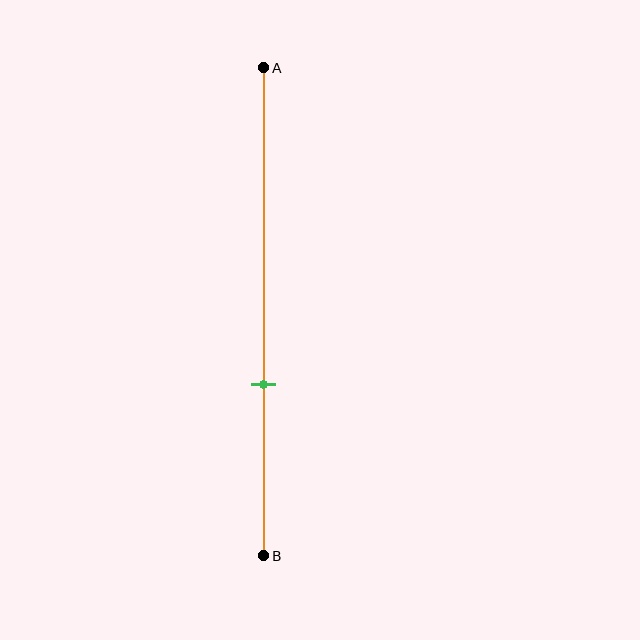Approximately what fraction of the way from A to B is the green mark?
The green mark is approximately 65% of the way from A to B.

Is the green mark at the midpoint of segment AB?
No, the mark is at about 65% from A, not at the 50% midpoint.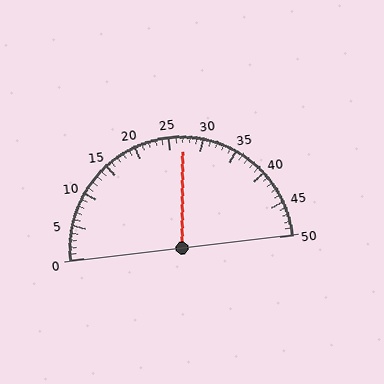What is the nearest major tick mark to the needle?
The nearest major tick mark is 25.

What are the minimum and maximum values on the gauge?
The gauge ranges from 0 to 50.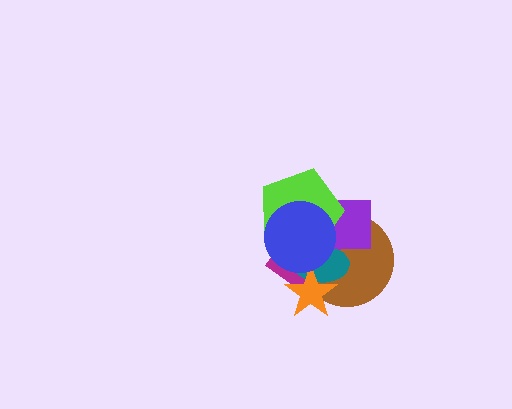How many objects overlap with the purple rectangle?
5 objects overlap with the purple rectangle.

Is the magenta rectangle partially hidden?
Yes, it is partially covered by another shape.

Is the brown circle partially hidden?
Yes, it is partially covered by another shape.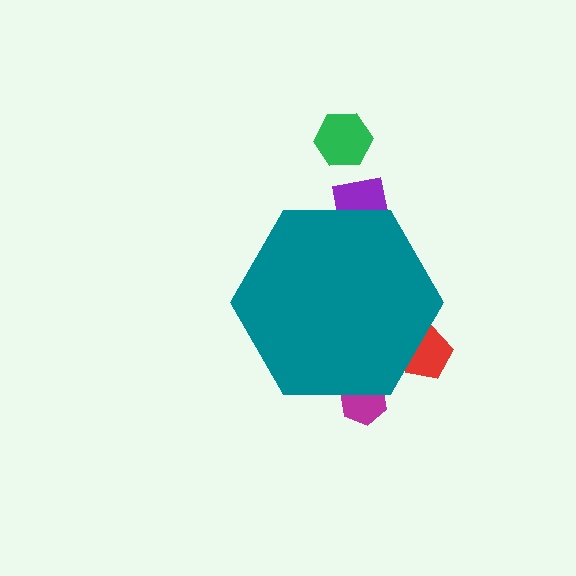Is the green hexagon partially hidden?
No, the green hexagon is fully visible.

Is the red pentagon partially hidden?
Yes, the red pentagon is partially hidden behind the teal hexagon.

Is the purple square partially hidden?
Yes, the purple square is partially hidden behind the teal hexagon.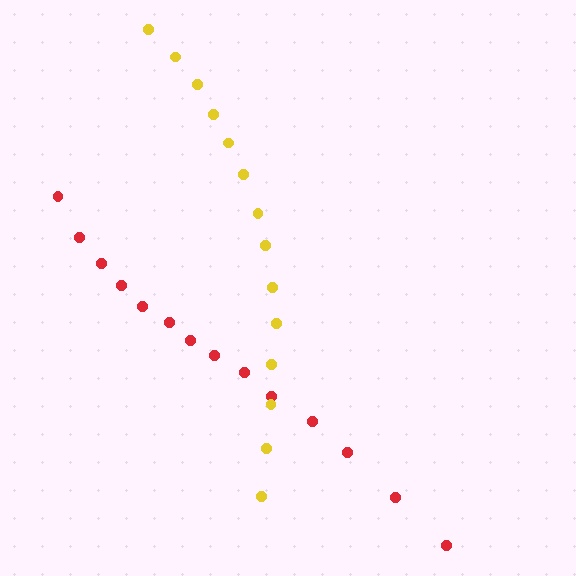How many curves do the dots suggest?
There are 2 distinct paths.